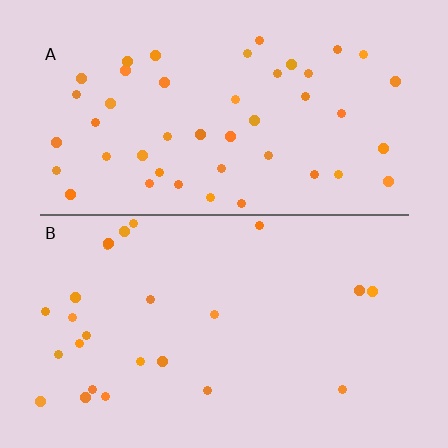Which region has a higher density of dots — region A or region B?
A (the top).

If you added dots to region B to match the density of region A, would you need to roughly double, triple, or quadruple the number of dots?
Approximately double.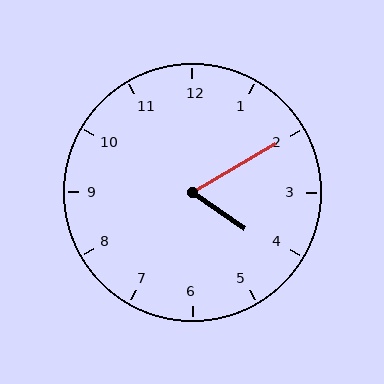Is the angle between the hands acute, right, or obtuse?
It is acute.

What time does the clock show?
4:10.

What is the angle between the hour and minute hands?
Approximately 65 degrees.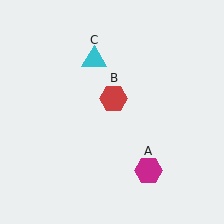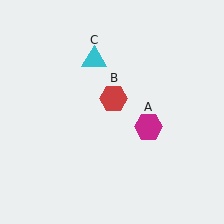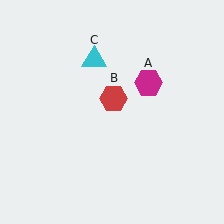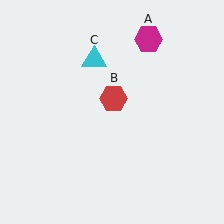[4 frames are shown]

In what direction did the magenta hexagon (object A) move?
The magenta hexagon (object A) moved up.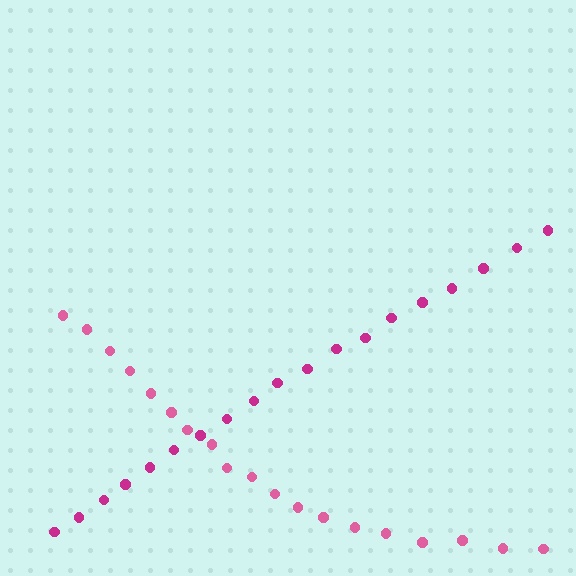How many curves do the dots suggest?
There are 2 distinct paths.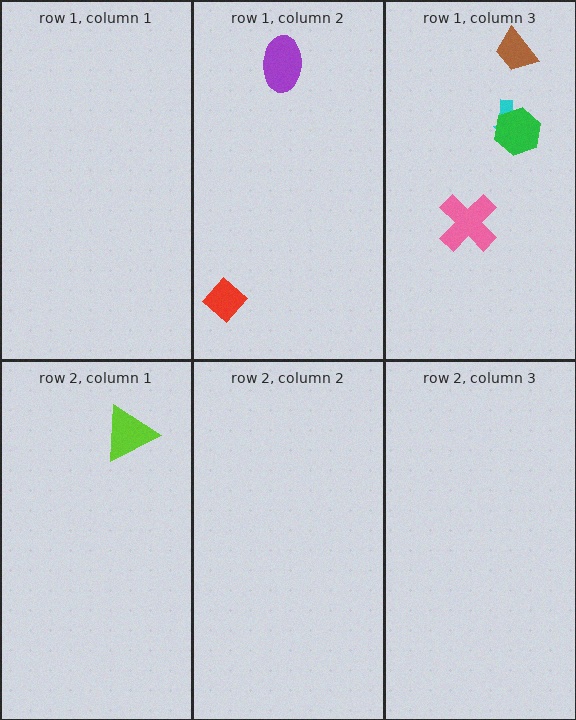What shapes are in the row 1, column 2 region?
The purple ellipse, the red diamond.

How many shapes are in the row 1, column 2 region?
2.